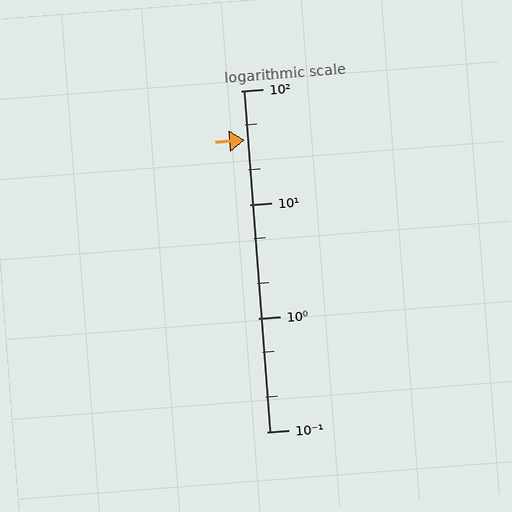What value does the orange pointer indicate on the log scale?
The pointer indicates approximately 37.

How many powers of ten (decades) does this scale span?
The scale spans 3 decades, from 0.1 to 100.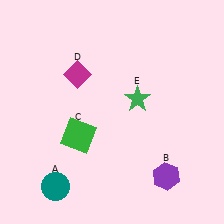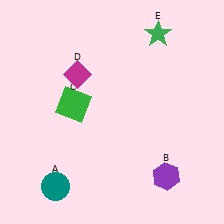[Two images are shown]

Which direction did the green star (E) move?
The green star (E) moved up.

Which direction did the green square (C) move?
The green square (C) moved up.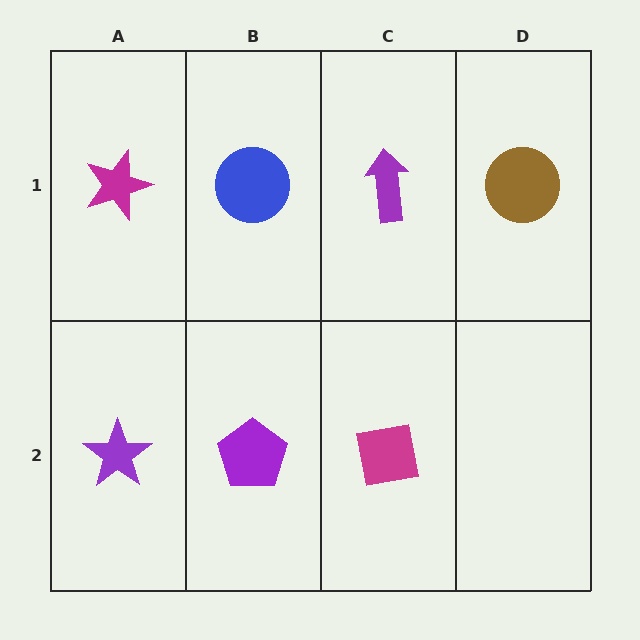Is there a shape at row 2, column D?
No, that cell is empty.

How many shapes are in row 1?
4 shapes.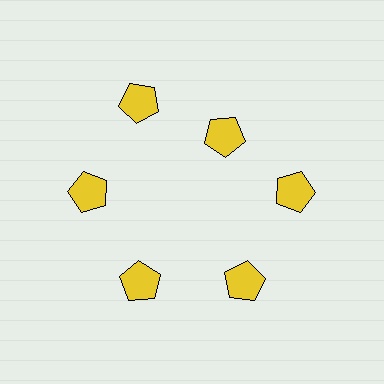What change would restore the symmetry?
The symmetry would be restored by moving it outward, back onto the ring so that all 6 pentagons sit at equal angles and equal distance from the center.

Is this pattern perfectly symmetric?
No. The 6 yellow pentagons are arranged in a ring, but one element near the 1 o'clock position is pulled inward toward the center, breaking the 6-fold rotational symmetry.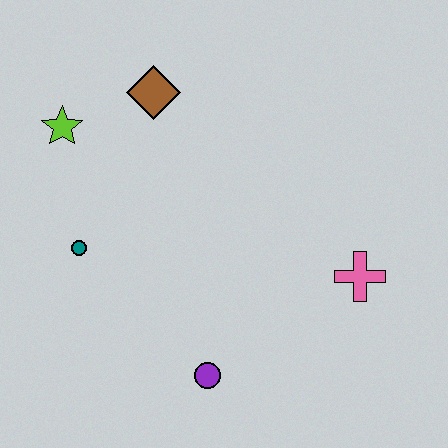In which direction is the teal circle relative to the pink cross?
The teal circle is to the left of the pink cross.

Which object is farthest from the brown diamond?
The purple circle is farthest from the brown diamond.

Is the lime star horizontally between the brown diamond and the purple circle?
No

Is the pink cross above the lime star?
No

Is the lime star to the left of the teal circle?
Yes